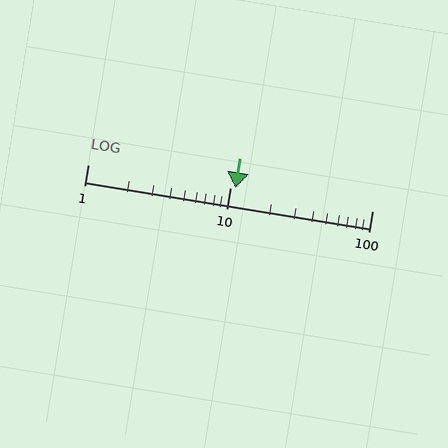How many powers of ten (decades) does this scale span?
The scale spans 2 decades, from 1 to 100.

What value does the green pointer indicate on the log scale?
The pointer indicates approximately 11.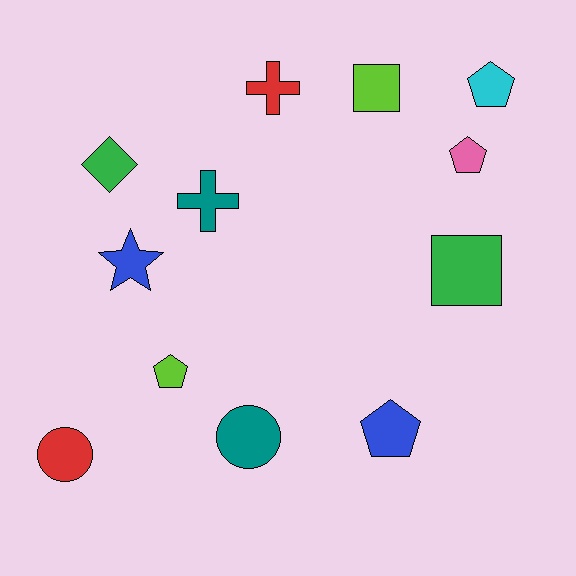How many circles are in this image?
There are 2 circles.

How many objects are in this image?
There are 12 objects.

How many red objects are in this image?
There are 2 red objects.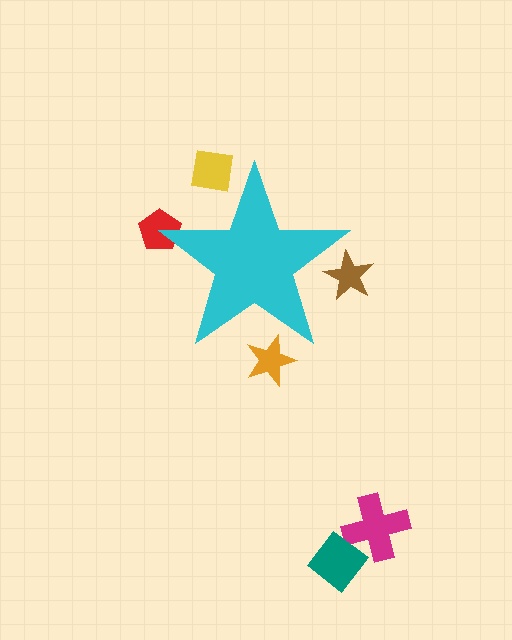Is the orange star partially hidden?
Yes, the orange star is partially hidden behind the cyan star.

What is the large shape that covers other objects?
A cyan star.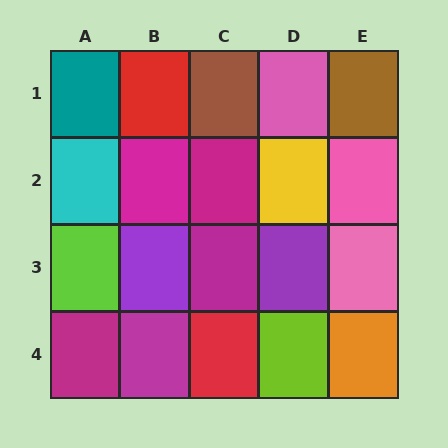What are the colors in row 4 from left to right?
Magenta, magenta, red, lime, orange.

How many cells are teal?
1 cell is teal.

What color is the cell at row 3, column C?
Magenta.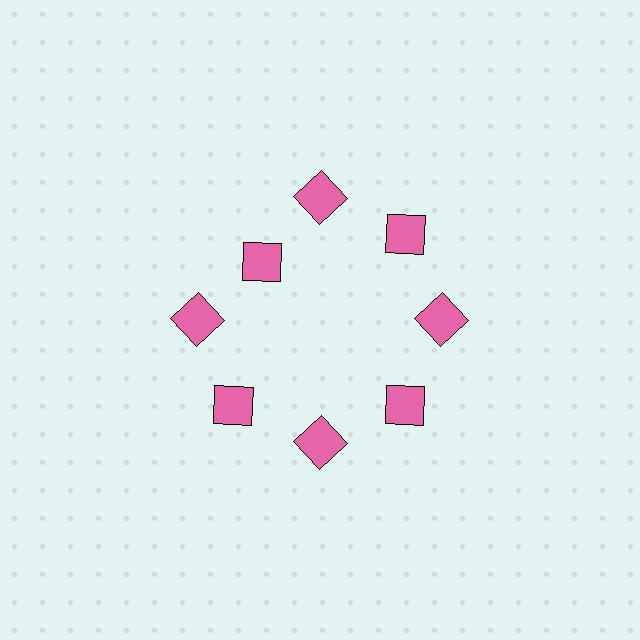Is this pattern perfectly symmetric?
No. The 8 pink squares are arranged in a ring, but one element near the 10 o'clock position is pulled inward toward the center, breaking the 8-fold rotational symmetry.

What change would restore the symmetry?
The symmetry would be restored by moving it outward, back onto the ring so that all 8 squares sit at equal angles and equal distance from the center.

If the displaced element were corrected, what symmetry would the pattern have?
It would have 8-fold rotational symmetry — the pattern would map onto itself every 45 degrees.